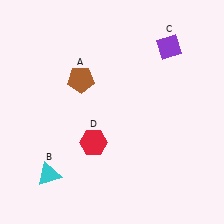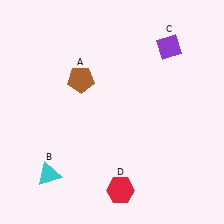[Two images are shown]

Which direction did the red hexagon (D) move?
The red hexagon (D) moved down.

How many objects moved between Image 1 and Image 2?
1 object moved between the two images.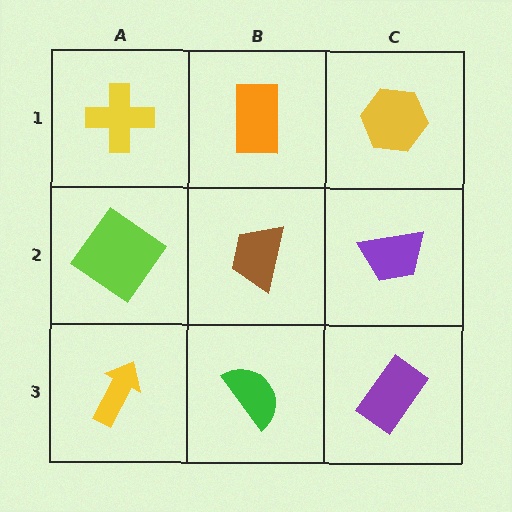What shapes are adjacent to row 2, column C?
A yellow hexagon (row 1, column C), a purple rectangle (row 3, column C), a brown trapezoid (row 2, column B).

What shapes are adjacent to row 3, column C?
A purple trapezoid (row 2, column C), a green semicircle (row 3, column B).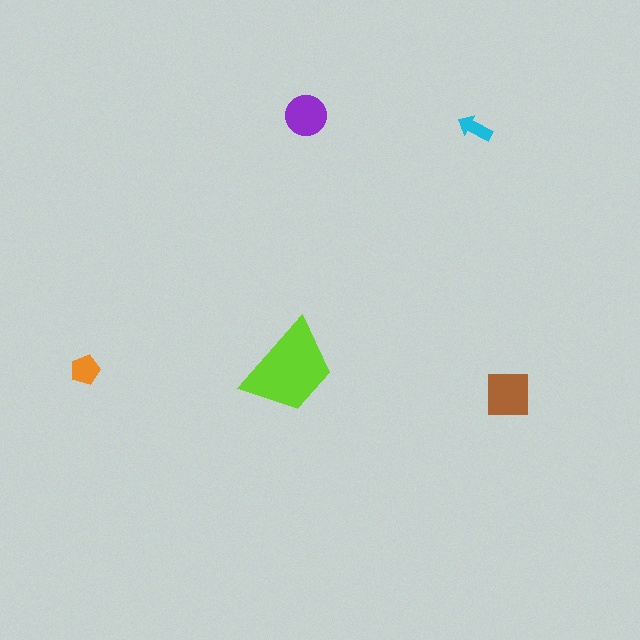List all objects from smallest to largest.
The cyan arrow, the orange pentagon, the purple circle, the brown square, the lime trapezoid.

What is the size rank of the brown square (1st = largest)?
2nd.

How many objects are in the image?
There are 5 objects in the image.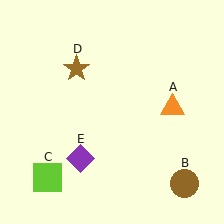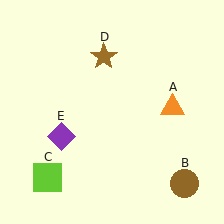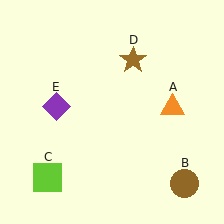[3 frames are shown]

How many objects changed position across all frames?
2 objects changed position: brown star (object D), purple diamond (object E).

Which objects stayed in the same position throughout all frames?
Orange triangle (object A) and brown circle (object B) and lime square (object C) remained stationary.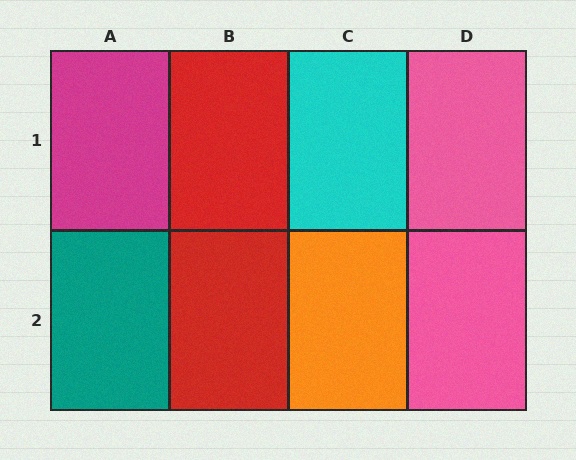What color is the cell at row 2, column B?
Red.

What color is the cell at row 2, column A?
Teal.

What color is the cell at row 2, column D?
Pink.